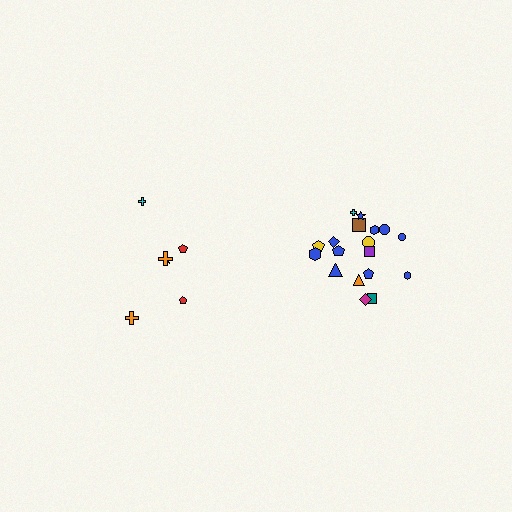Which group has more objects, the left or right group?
The right group.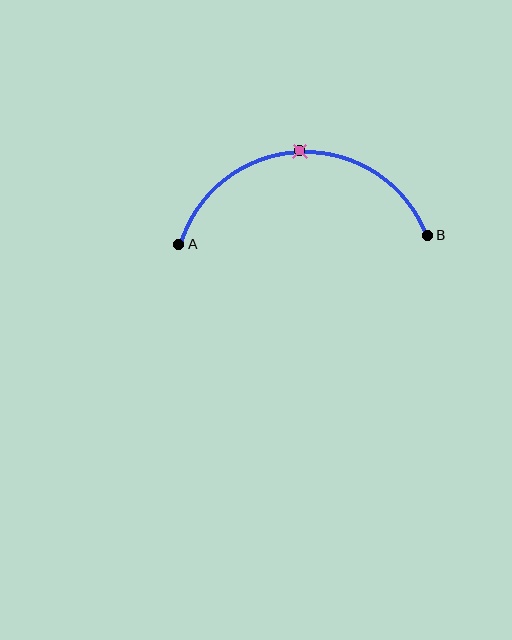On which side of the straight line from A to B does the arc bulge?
The arc bulges above the straight line connecting A and B.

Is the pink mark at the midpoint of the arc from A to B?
Yes. The pink mark lies on the arc at equal arc-length from both A and B — it is the arc midpoint.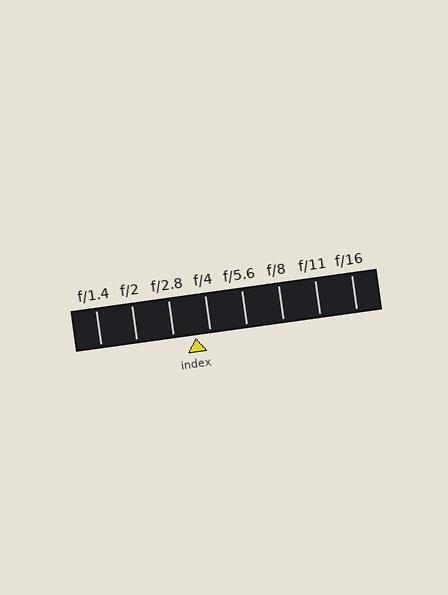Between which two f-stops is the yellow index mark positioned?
The index mark is between f/2.8 and f/4.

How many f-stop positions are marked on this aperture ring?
There are 8 f-stop positions marked.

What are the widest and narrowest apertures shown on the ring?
The widest aperture shown is f/1.4 and the narrowest is f/16.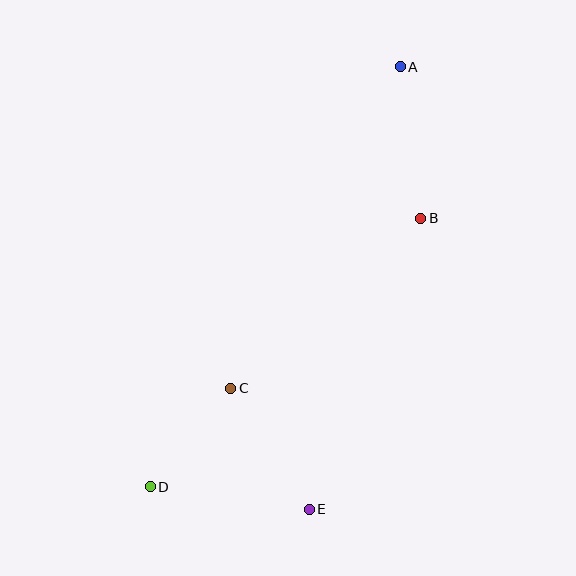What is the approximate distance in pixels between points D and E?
The distance between D and E is approximately 160 pixels.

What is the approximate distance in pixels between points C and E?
The distance between C and E is approximately 144 pixels.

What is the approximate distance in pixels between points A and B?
The distance between A and B is approximately 153 pixels.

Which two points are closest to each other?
Points C and D are closest to each other.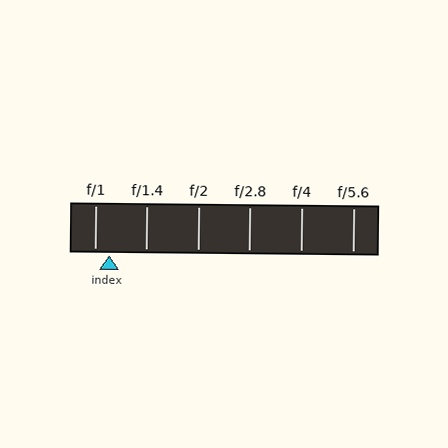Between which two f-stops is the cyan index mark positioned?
The index mark is between f/1 and f/1.4.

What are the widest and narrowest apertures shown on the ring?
The widest aperture shown is f/1 and the narrowest is f/5.6.